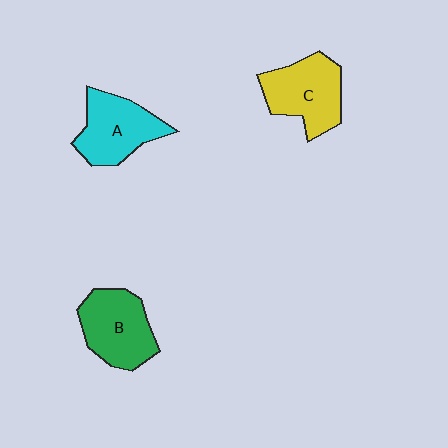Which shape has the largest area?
Shape C (yellow).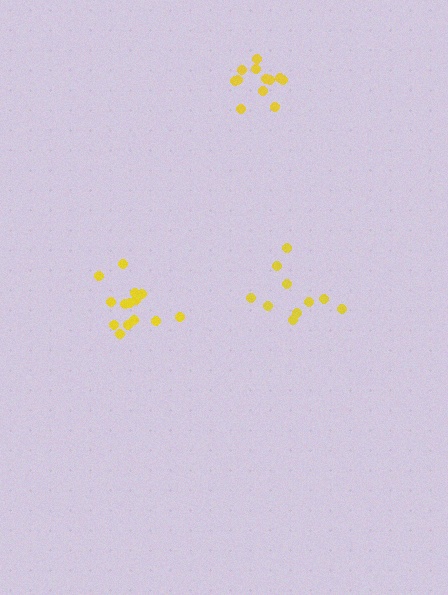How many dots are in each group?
Group 1: 12 dots, Group 2: 10 dots, Group 3: 14 dots (36 total).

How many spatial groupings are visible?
There are 3 spatial groupings.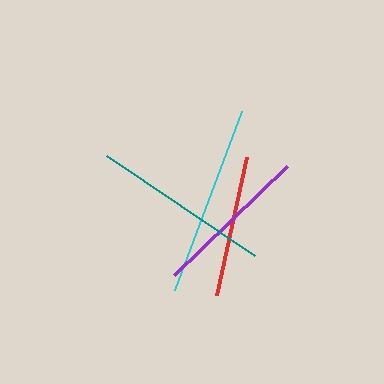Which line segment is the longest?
The cyan line is the longest at approximately 191 pixels.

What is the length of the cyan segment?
The cyan segment is approximately 191 pixels long.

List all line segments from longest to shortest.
From longest to shortest: cyan, teal, purple, red.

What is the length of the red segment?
The red segment is approximately 141 pixels long.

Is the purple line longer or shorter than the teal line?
The teal line is longer than the purple line.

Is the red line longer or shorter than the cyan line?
The cyan line is longer than the red line.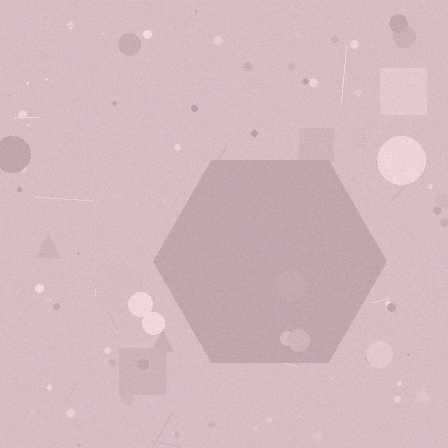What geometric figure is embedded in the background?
A hexagon is embedded in the background.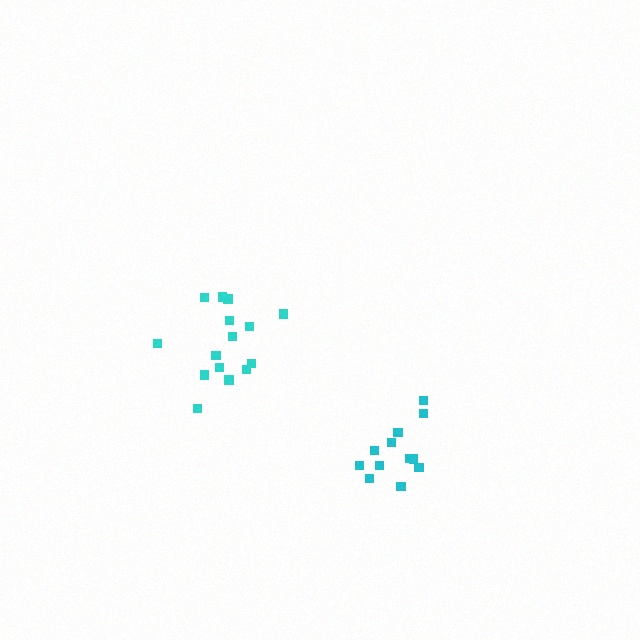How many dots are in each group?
Group 1: 15 dots, Group 2: 12 dots (27 total).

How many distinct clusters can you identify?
There are 2 distinct clusters.